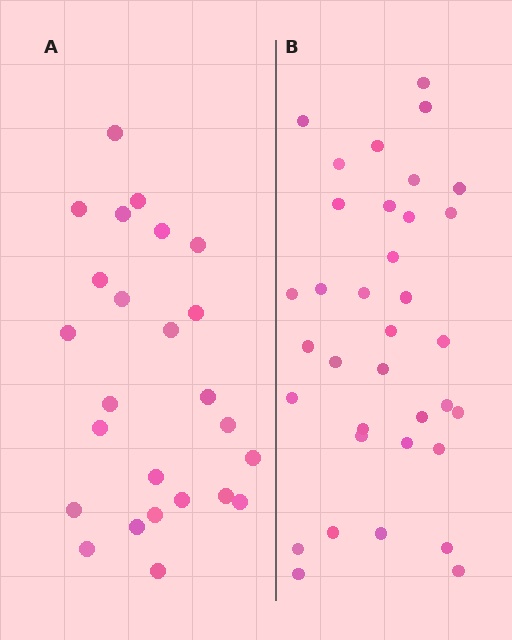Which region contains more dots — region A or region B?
Region B (the right region) has more dots.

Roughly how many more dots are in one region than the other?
Region B has roughly 10 or so more dots than region A.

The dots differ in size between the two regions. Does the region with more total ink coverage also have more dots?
No. Region A has more total ink coverage because its dots are larger, but region B actually contains more individual dots. Total area can be misleading — the number of items is what matters here.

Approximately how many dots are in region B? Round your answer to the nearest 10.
About 40 dots. (The exact count is 35, which rounds to 40.)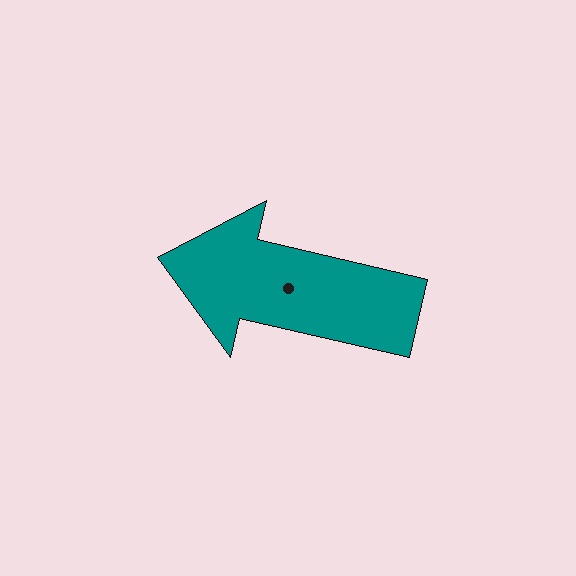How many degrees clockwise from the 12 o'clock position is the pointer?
Approximately 283 degrees.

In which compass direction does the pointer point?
West.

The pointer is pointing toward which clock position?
Roughly 9 o'clock.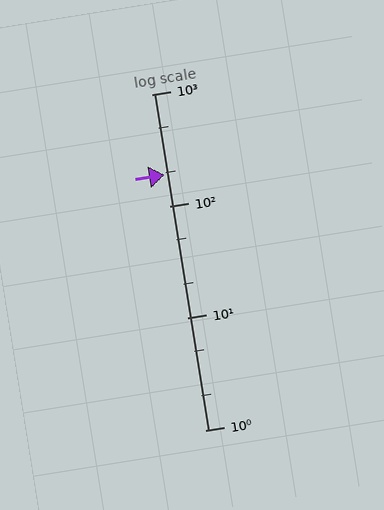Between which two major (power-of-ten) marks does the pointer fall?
The pointer is between 100 and 1000.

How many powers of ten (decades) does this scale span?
The scale spans 3 decades, from 1 to 1000.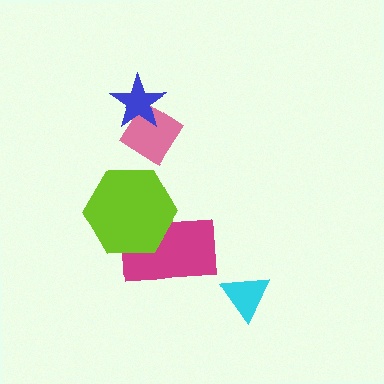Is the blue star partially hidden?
No, no other shape covers it.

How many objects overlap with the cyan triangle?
0 objects overlap with the cyan triangle.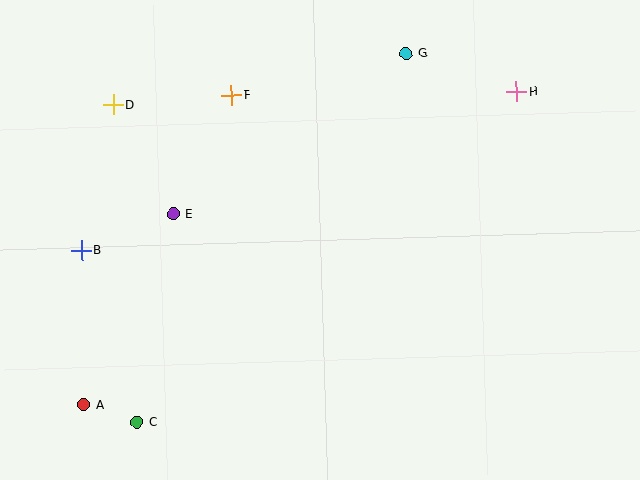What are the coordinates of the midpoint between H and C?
The midpoint between H and C is at (327, 257).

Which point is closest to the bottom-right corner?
Point H is closest to the bottom-right corner.